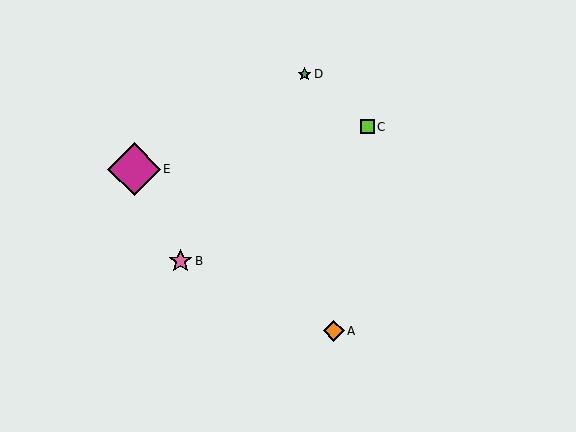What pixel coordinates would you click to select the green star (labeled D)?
Click at (304, 74) to select the green star D.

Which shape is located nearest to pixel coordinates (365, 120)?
The lime square (labeled C) at (367, 127) is nearest to that location.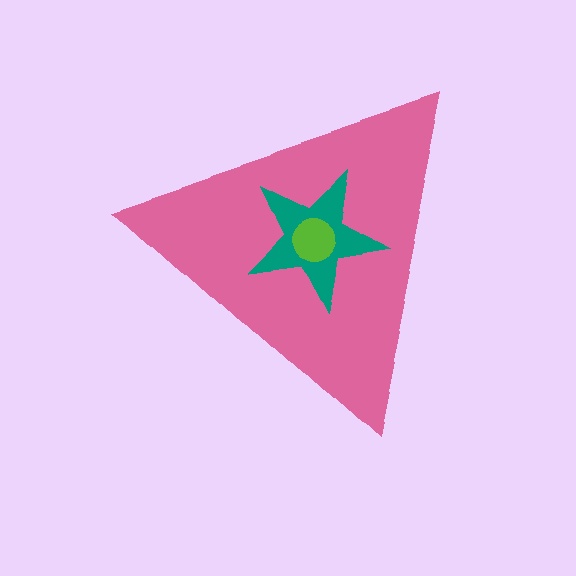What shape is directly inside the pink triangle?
The teal star.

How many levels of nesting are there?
3.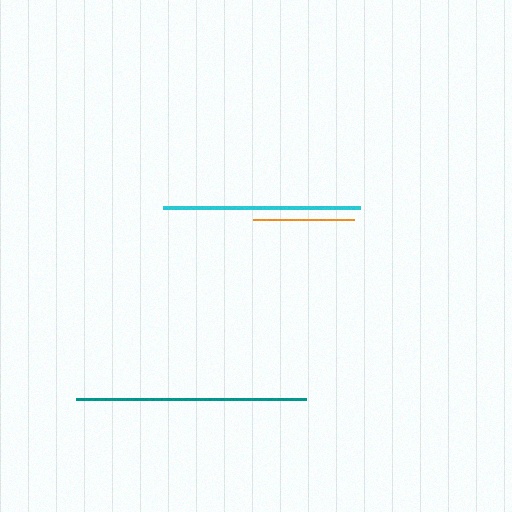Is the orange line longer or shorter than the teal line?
The teal line is longer than the orange line.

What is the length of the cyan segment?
The cyan segment is approximately 197 pixels long.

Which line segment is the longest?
The teal line is the longest at approximately 230 pixels.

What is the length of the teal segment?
The teal segment is approximately 230 pixels long.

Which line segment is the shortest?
The orange line is the shortest at approximately 101 pixels.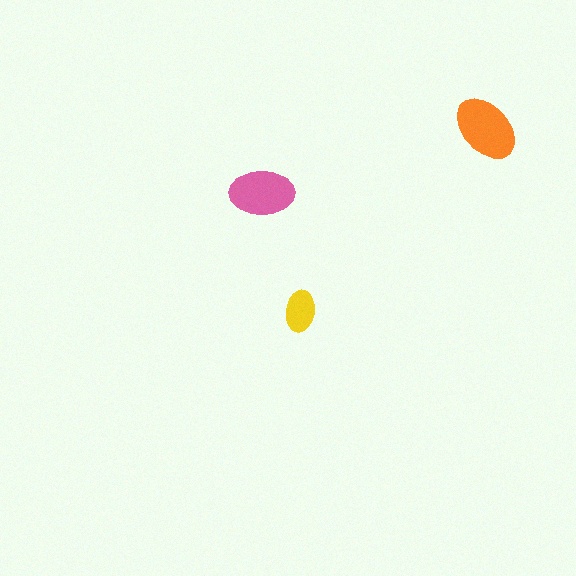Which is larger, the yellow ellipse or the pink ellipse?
The pink one.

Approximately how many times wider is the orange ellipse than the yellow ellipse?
About 1.5 times wider.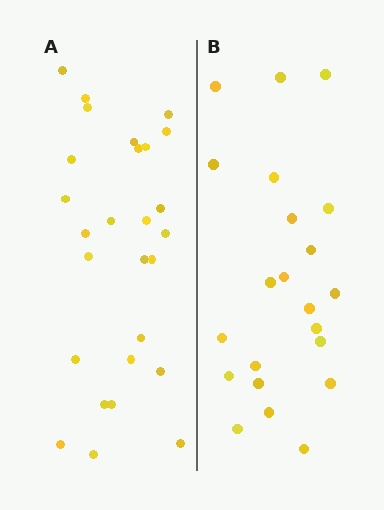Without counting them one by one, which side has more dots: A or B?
Region A (the left region) has more dots.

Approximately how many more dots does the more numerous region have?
Region A has about 5 more dots than region B.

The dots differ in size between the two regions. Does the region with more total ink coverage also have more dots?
No. Region B has more total ink coverage because its dots are larger, but region A actually contains more individual dots. Total area can be misleading — the number of items is what matters here.